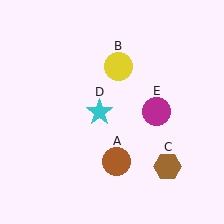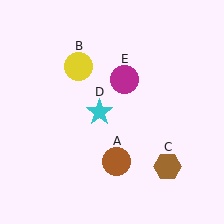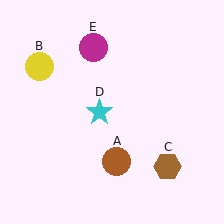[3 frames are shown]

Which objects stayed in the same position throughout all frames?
Brown circle (object A) and brown hexagon (object C) and cyan star (object D) remained stationary.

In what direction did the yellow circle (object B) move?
The yellow circle (object B) moved left.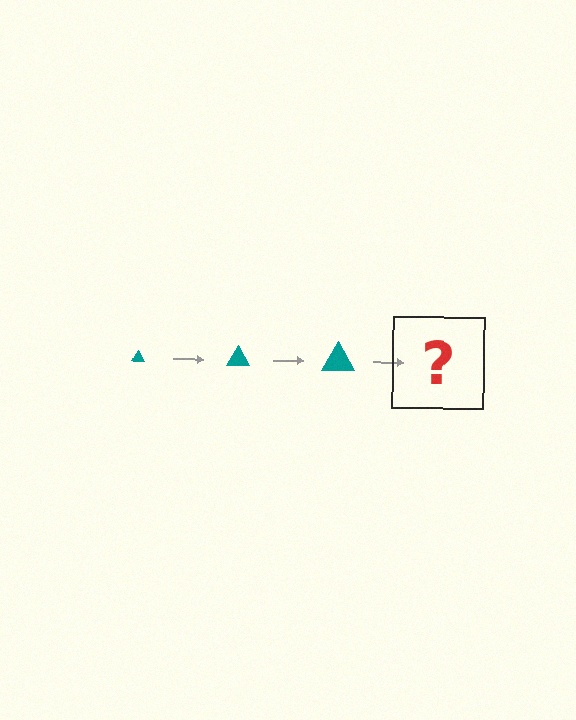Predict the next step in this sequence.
The next step is a teal triangle, larger than the previous one.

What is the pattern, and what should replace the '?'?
The pattern is that the triangle gets progressively larger each step. The '?' should be a teal triangle, larger than the previous one.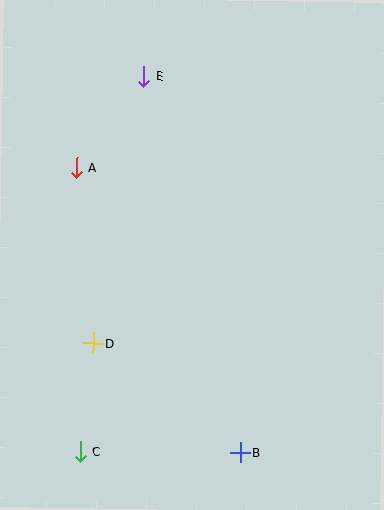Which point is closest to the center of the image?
Point D at (93, 343) is closest to the center.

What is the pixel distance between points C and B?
The distance between C and B is 160 pixels.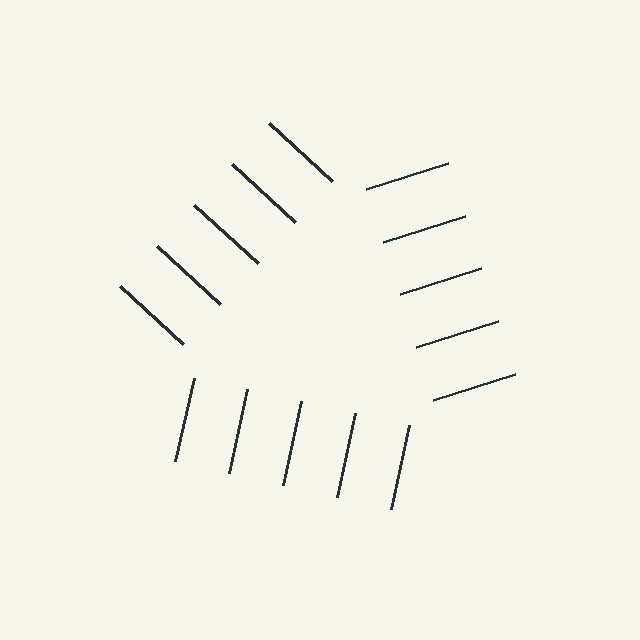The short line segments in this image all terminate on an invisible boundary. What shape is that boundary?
An illusory triangle — the line segments terminate on its edges but no continuous stroke is drawn.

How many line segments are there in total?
15 — 5 along each of the 3 edges.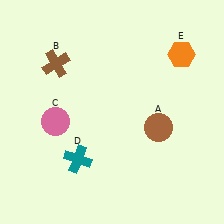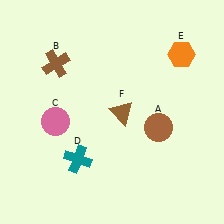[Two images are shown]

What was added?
A brown triangle (F) was added in Image 2.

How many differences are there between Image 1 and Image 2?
There is 1 difference between the two images.